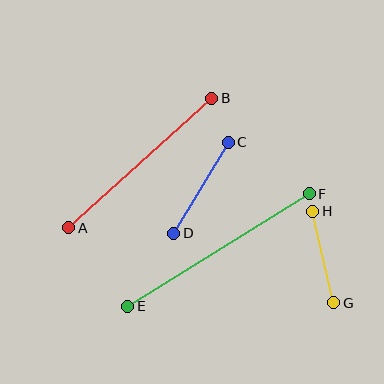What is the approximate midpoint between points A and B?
The midpoint is at approximately (140, 163) pixels.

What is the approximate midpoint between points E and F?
The midpoint is at approximately (219, 250) pixels.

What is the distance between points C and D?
The distance is approximately 106 pixels.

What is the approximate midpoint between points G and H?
The midpoint is at approximately (323, 257) pixels.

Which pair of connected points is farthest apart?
Points E and F are farthest apart.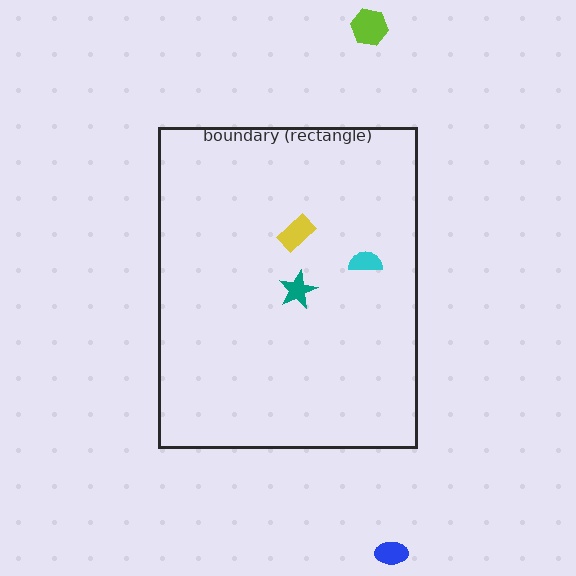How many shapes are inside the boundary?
3 inside, 2 outside.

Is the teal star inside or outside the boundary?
Inside.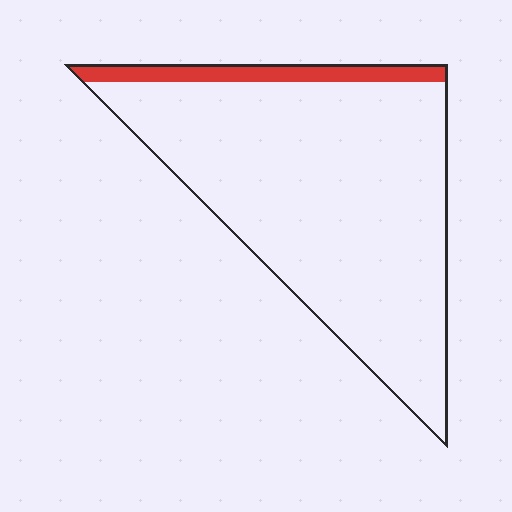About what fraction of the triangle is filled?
About one tenth (1/10).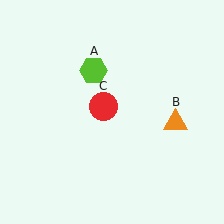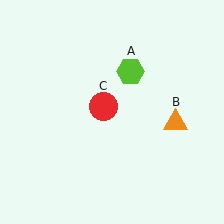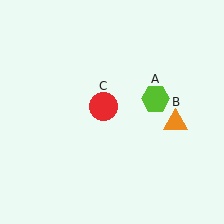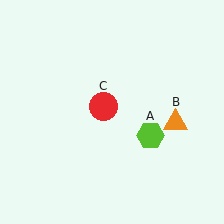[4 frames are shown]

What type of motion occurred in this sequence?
The lime hexagon (object A) rotated clockwise around the center of the scene.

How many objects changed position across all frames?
1 object changed position: lime hexagon (object A).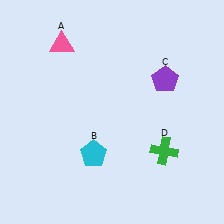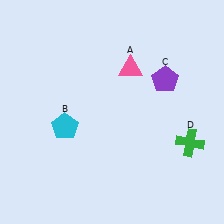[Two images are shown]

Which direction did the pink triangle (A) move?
The pink triangle (A) moved right.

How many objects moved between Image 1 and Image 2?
3 objects moved between the two images.